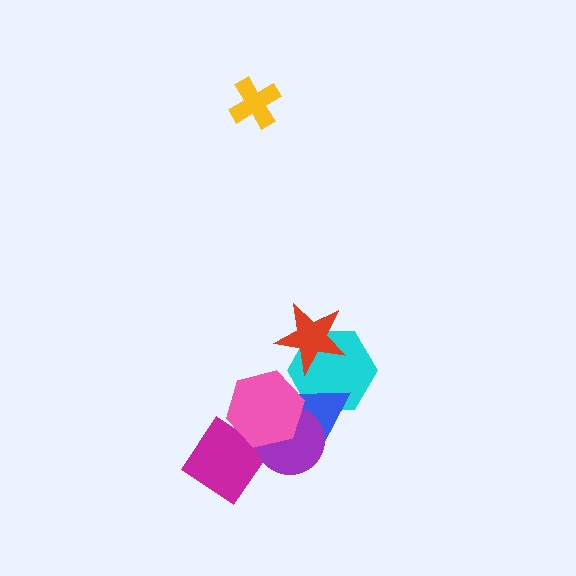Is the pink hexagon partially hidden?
No, no other shape covers it.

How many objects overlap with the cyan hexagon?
2 objects overlap with the cyan hexagon.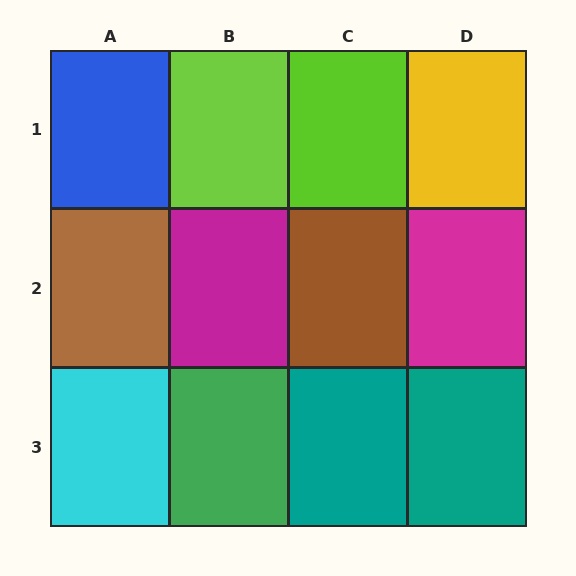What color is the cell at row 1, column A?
Blue.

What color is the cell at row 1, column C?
Lime.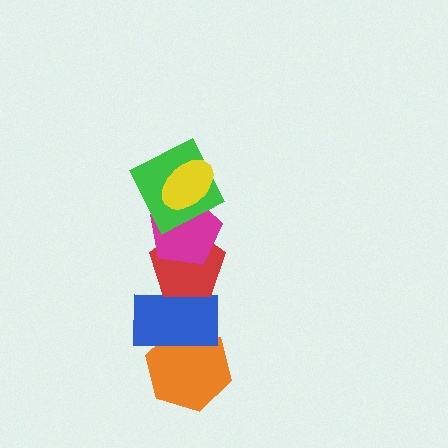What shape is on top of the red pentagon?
The magenta pentagon is on top of the red pentagon.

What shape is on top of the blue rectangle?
The red pentagon is on top of the blue rectangle.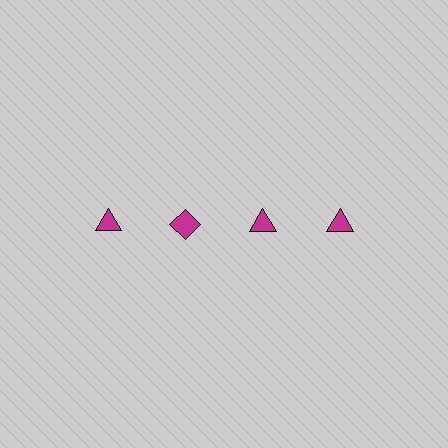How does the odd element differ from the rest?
It has a different shape: diamond instead of triangle.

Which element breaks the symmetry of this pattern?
The magenta diamond in the top row, second from left column breaks the symmetry. All other shapes are magenta triangles.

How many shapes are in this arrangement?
There are 4 shapes arranged in a grid pattern.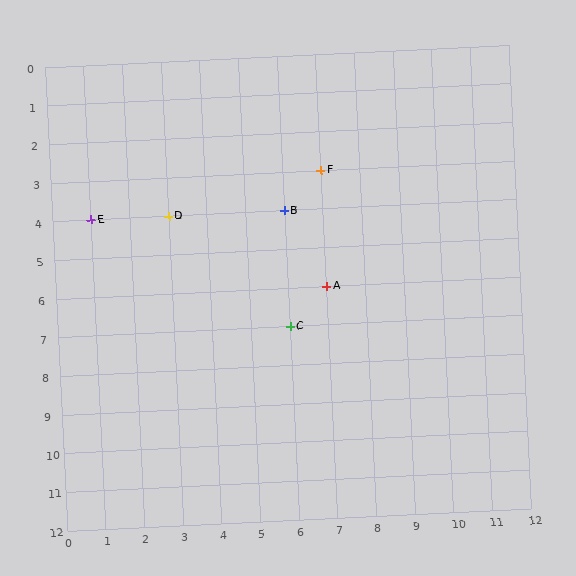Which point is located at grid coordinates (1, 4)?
Point E is at (1, 4).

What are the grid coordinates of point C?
Point C is at grid coordinates (6, 7).